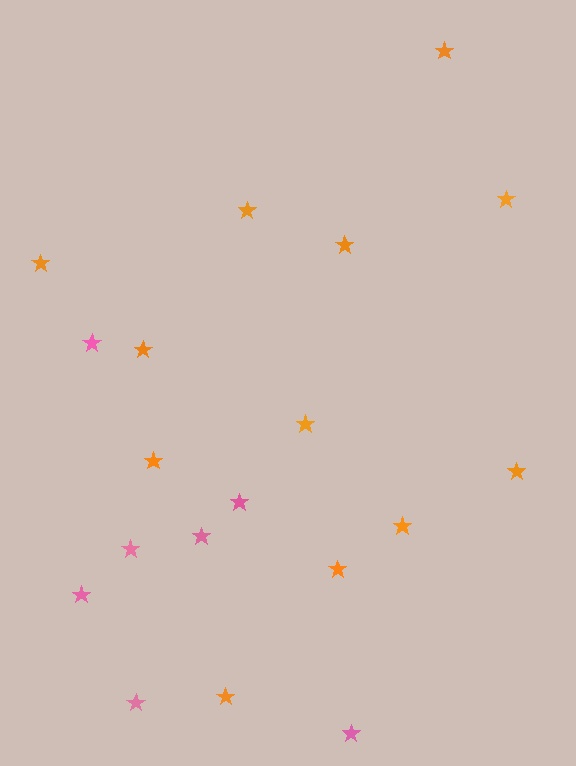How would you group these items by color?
There are 2 groups: one group of pink stars (7) and one group of orange stars (12).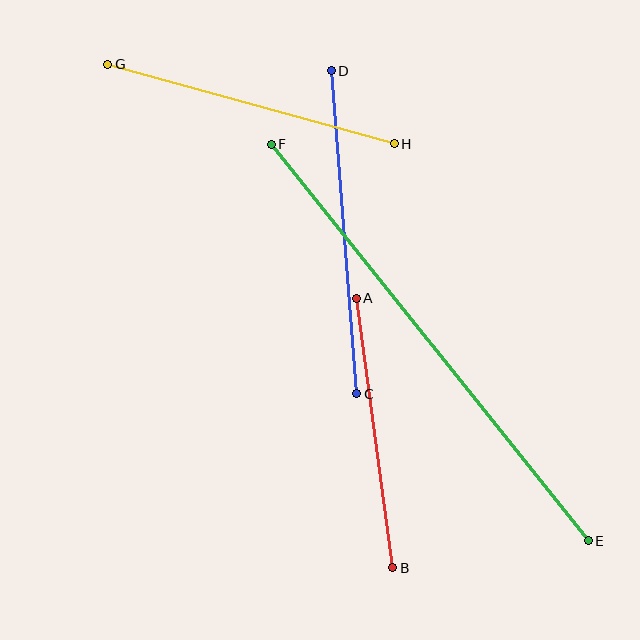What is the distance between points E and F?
The distance is approximately 508 pixels.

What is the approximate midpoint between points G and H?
The midpoint is at approximately (251, 104) pixels.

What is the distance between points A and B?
The distance is approximately 272 pixels.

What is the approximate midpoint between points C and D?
The midpoint is at approximately (344, 232) pixels.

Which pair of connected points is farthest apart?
Points E and F are farthest apart.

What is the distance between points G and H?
The distance is approximately 298 pixels.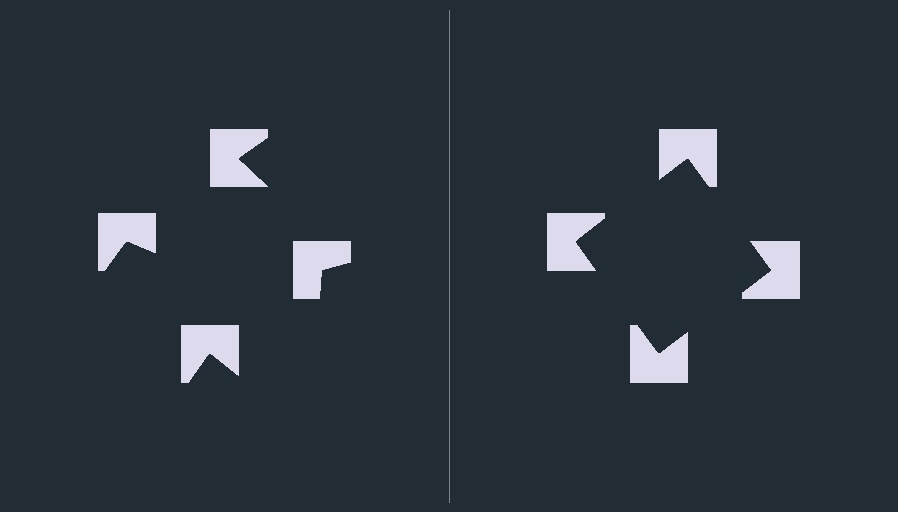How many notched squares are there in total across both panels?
8 — 4 on each side.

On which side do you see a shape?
An illusory square appears on the right side. On the left side the wedge cuts are rotated, so no coherent shape forms.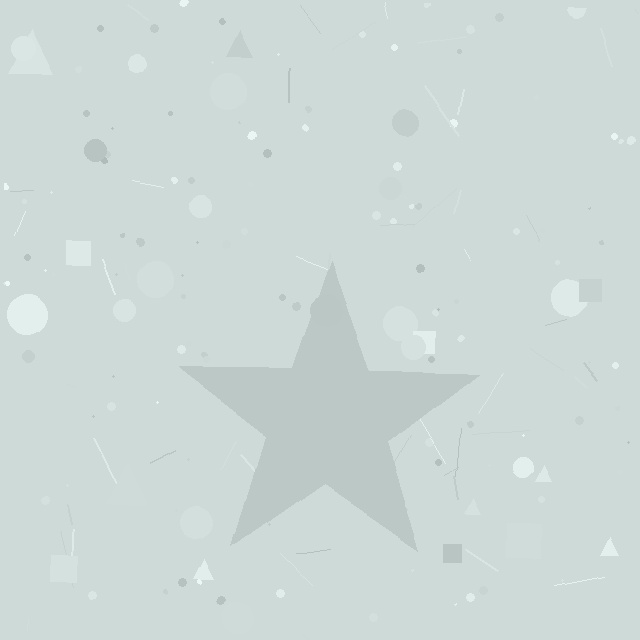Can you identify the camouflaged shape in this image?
The camouflaged shape is a star.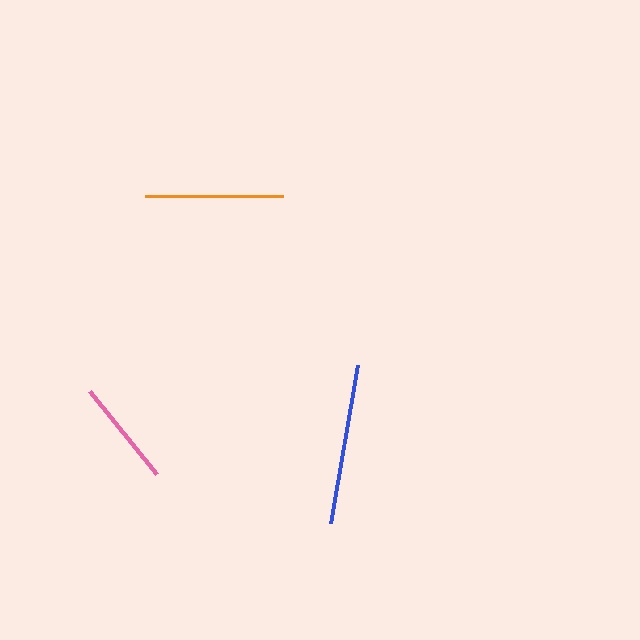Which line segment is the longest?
The blue line is the longest at approximately 160 pixels.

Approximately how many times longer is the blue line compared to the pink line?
The blue line is approximately 1.5 times the length of the pink line.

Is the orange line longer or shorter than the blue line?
The blue line is longer than the orange line.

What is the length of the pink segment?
The pink segment is approximately 106 pixels long.